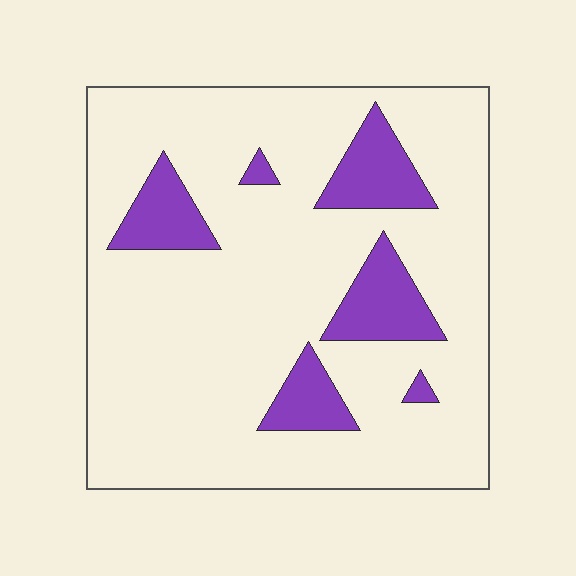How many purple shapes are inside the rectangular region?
6.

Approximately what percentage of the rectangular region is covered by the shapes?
Approximately 15%.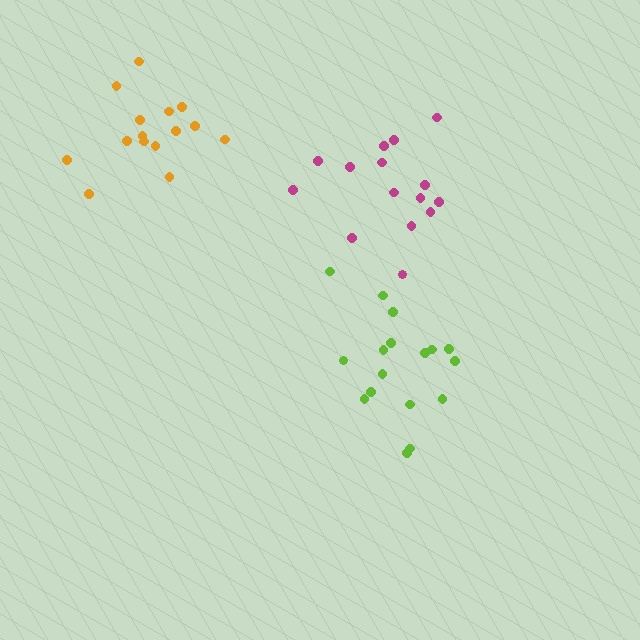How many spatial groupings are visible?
There are 3 spatial groupings.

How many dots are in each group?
Group 1: 17 dots, Group 2: 15 dots, Group 3: 15 dots (47 total).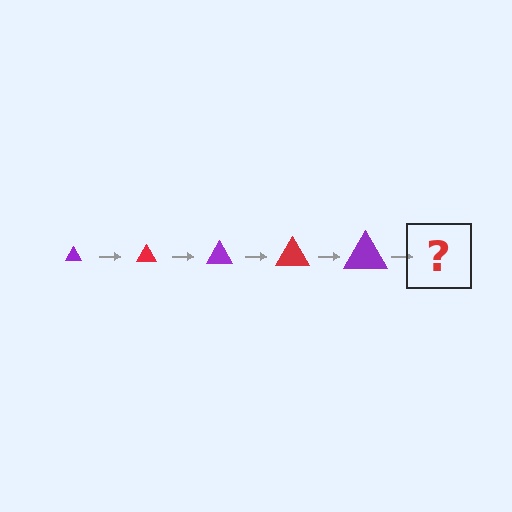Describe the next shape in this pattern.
It should be a red triangle, larger than the previous one.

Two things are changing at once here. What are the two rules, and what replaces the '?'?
The two rules are that the triangle grows larger each step and the color cycles through purple and red. The '?' should be a red triangle, larger than the previous one.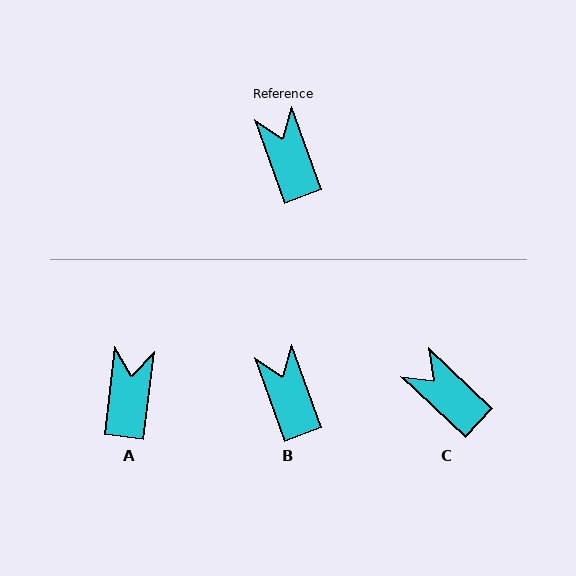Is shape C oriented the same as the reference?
No, it is off by about 27 degrees.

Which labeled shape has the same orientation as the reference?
B.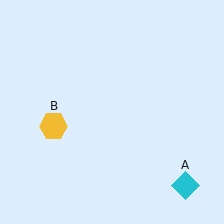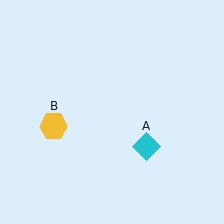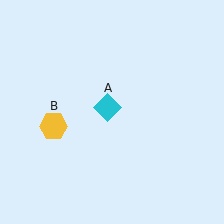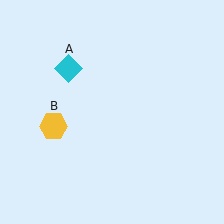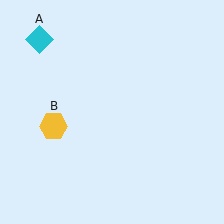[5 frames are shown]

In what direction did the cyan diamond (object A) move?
The cyan diamond (object A) moved up and to the left.